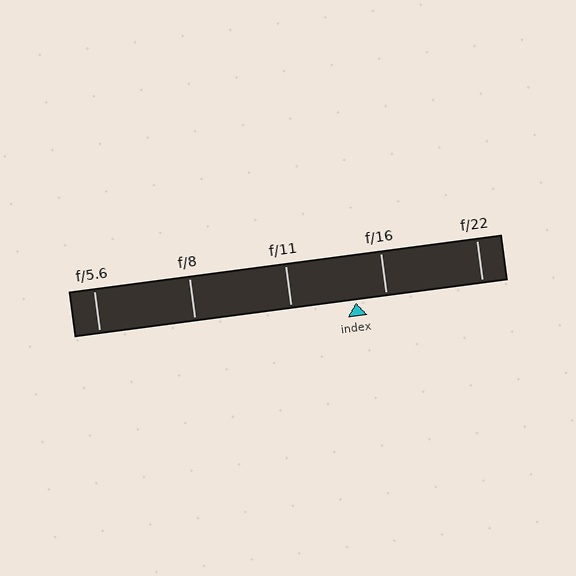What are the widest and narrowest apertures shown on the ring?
The widest aperture shown is f/5.6 and the narrowest is f/22.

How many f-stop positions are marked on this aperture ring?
There are 5 f-stop positions marked.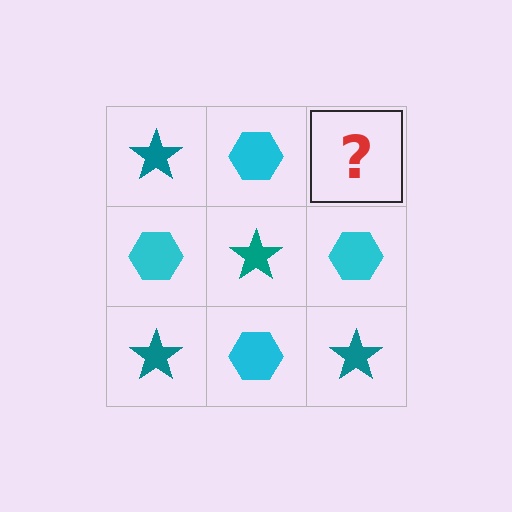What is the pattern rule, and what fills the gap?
The rule is that it alternates teal star and cyan hexagon in a checkerboard pattern. The gap should be filled with a teal star.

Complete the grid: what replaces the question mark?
The question mark should be replaced with a teal star.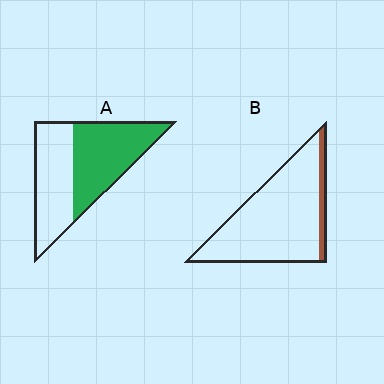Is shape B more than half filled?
No.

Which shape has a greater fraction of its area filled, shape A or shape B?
Shape A.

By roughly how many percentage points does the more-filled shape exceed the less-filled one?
By roughly 40 percentage points (A over B).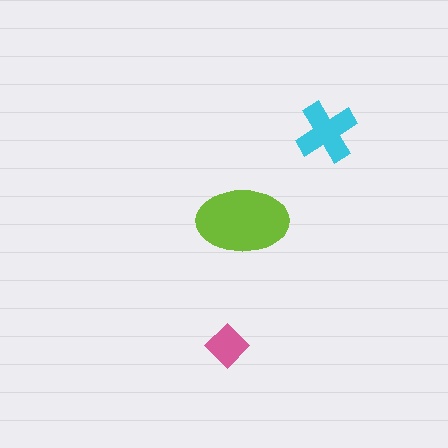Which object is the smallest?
The pink diamond.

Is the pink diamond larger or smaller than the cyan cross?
Smaller.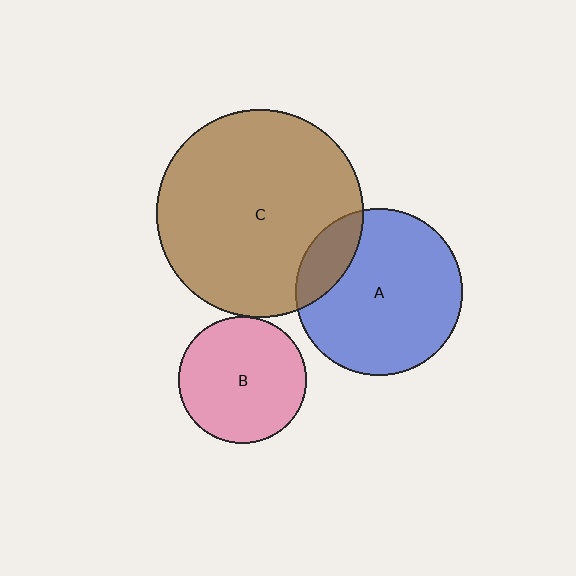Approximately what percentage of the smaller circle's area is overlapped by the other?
Approximately 15%.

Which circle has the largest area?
Circle C (brown).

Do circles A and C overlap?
Yes.